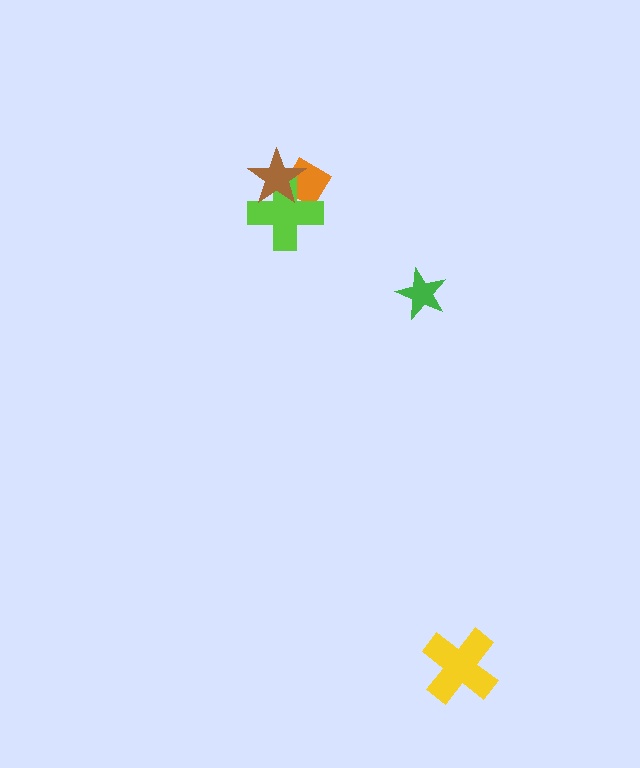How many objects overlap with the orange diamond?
2 objects overlap with the orange diamond.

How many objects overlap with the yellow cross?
0 objects overlap with the yellow cross.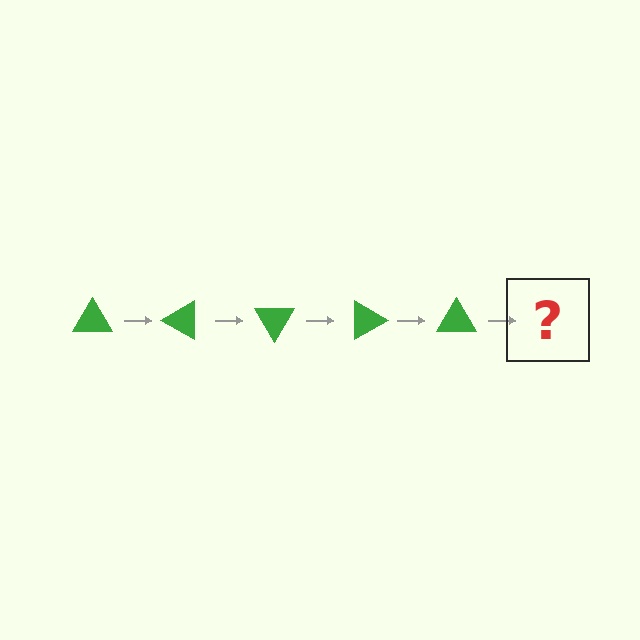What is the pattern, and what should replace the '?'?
The pattern is that the triangle rotates 30 degrees each step. The '?' should be a green triangle rotated 150 degrees.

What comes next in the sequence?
The next element should be a green triangle rotated 150 degrees.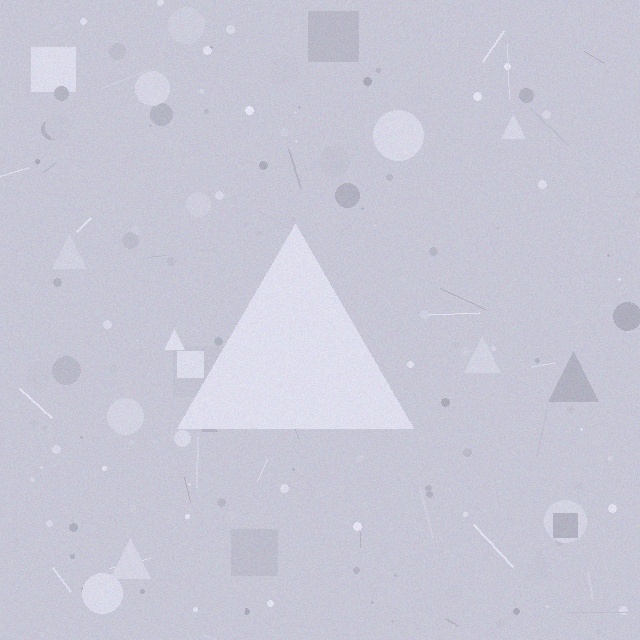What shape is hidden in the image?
A triangle is hidden in the image.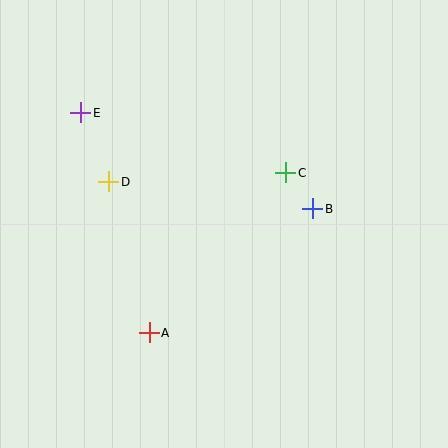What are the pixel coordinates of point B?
Point B is at (313, 209).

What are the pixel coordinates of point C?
Point C is at (286, 173).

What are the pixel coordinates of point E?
Point E is at (81, 113).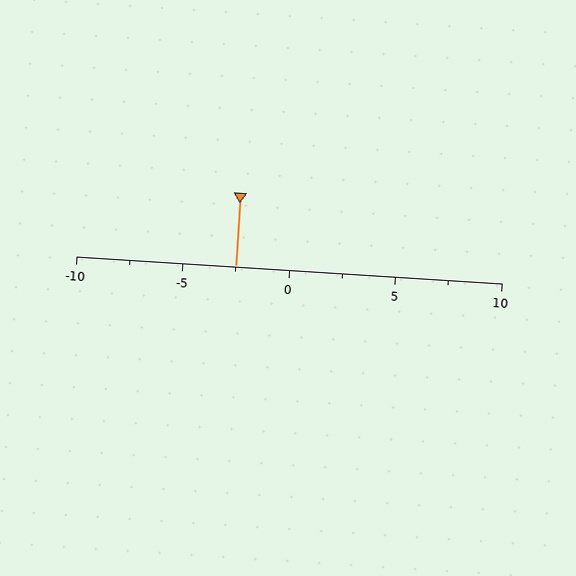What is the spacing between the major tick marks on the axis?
The major ticks are spaced 5 apart.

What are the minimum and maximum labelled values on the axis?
The axis runs from -10 to 10.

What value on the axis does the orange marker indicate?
The marker indicates approximately -2.5.